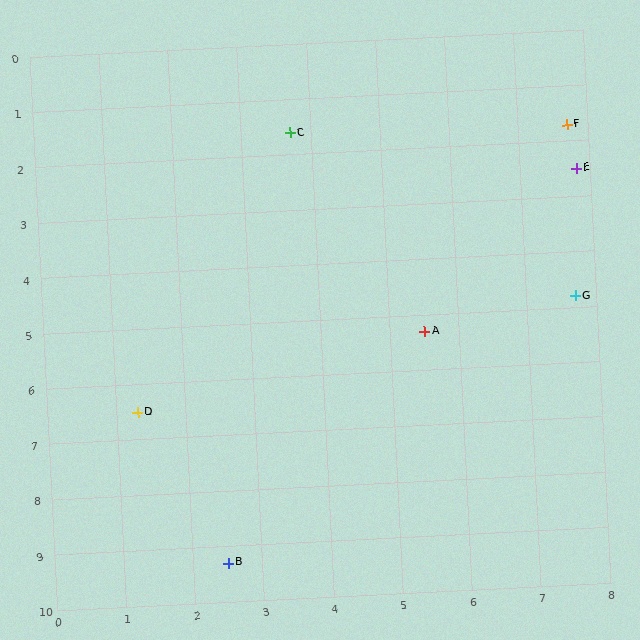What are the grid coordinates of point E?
Point E is at approximately (7.8, 2.5).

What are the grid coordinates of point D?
Point D is at approximately (1.3, 6.5).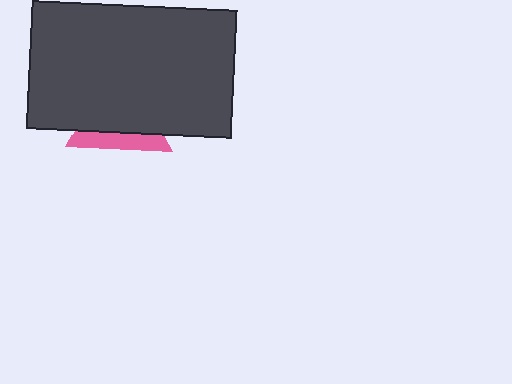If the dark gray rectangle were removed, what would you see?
You would see the complete pink triangle.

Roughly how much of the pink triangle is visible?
A small part of it is visible (roughly 31%).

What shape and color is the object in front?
The object in front is a dark gray rectangle.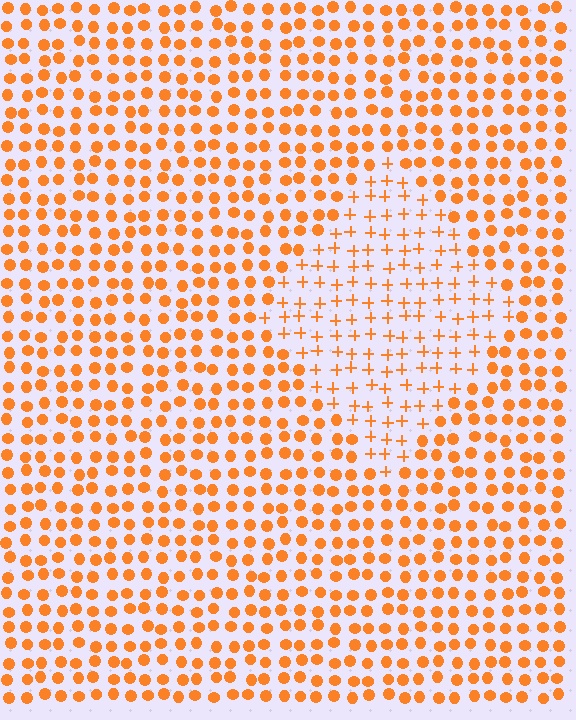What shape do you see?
I see a diamond.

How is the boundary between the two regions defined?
The boundary is defined by a change in element shape: plus signs inside vs. circles outside. All elements share the same color and spacing.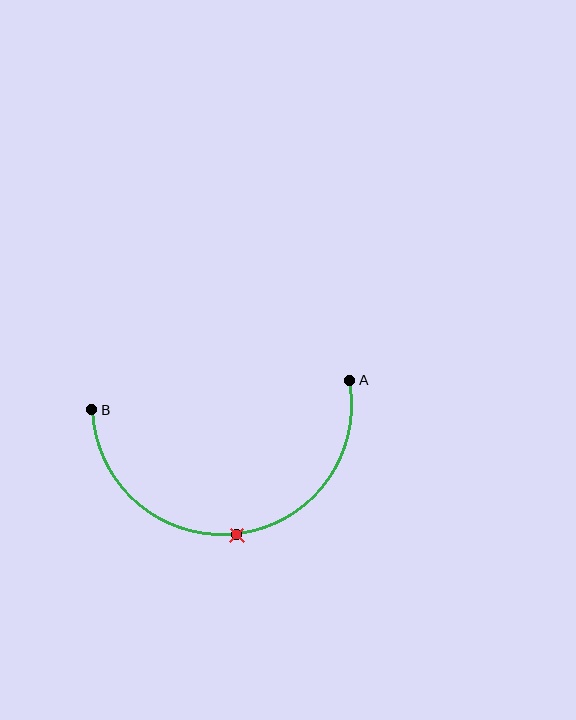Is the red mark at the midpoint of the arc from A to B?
Yes. The red mark lies on the arc at equal arc-length from both A and B — it is the arc midpoint.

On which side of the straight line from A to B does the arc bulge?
The arc bulges below the straight line connecting A and B.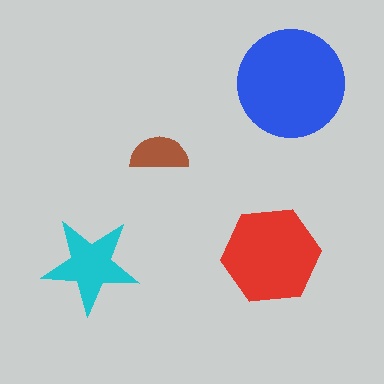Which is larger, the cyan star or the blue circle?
The blue circle.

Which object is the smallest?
The brown semicircle.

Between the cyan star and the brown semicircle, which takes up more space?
The cyan star.